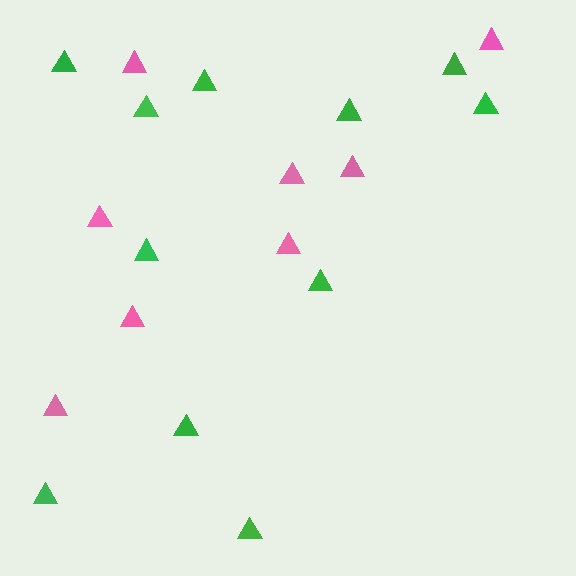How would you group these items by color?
There are 2 groups: one group of pink triangles (8) and one group of green triangles (11).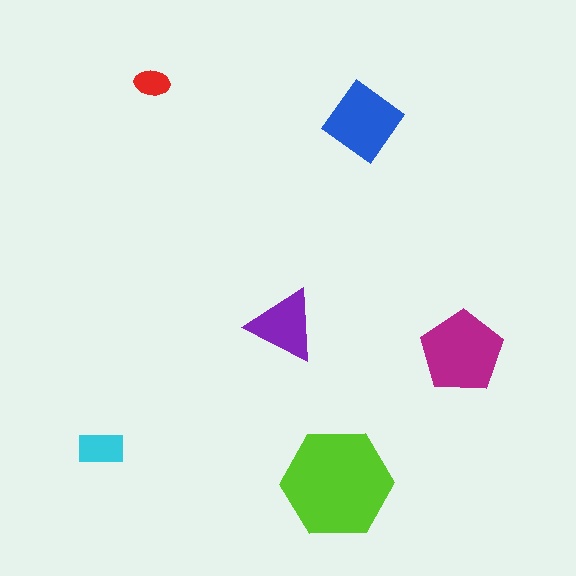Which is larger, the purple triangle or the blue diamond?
The blue diamond.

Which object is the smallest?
The red ellipse.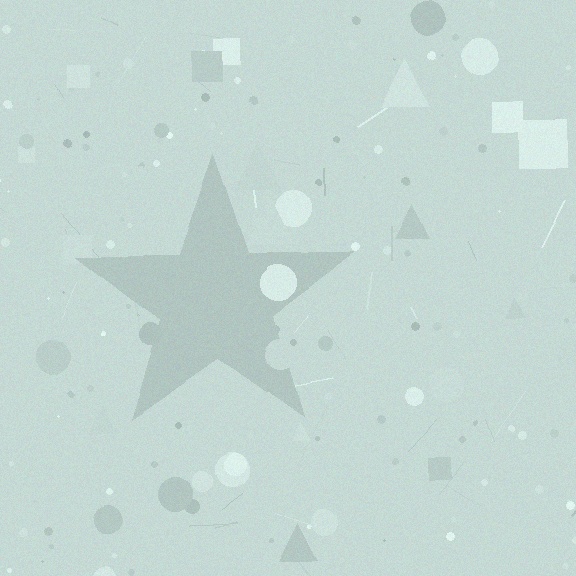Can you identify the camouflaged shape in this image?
The camouflaged shape is a star.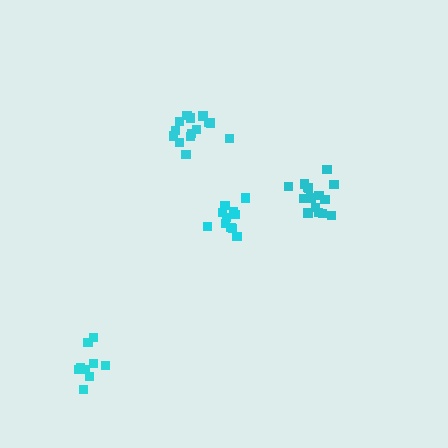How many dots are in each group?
Group 1: 12 dots, Group 2: 9 dots, Group 3: 14 dots, Group 4: 15 dots (50 total).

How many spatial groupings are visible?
There are 4 spatial groupings.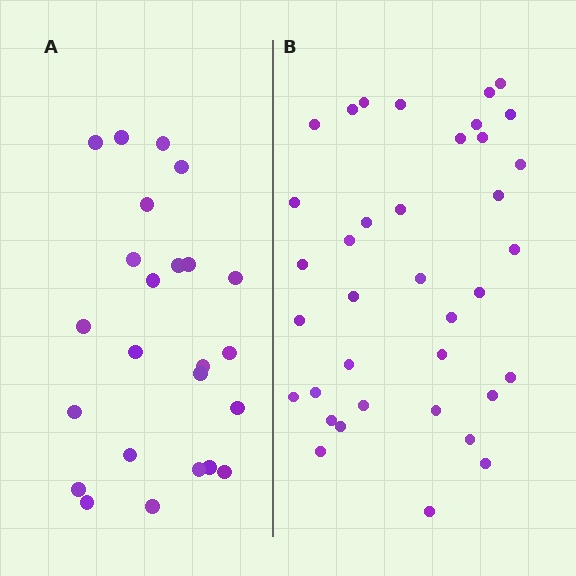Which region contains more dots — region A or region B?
Region B (the right region) has more dots.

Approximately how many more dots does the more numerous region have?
Region B has approximately 15 more dots than region A.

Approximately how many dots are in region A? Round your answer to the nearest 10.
About 20 dots. (The exact count is 24, which rounds to 20.)